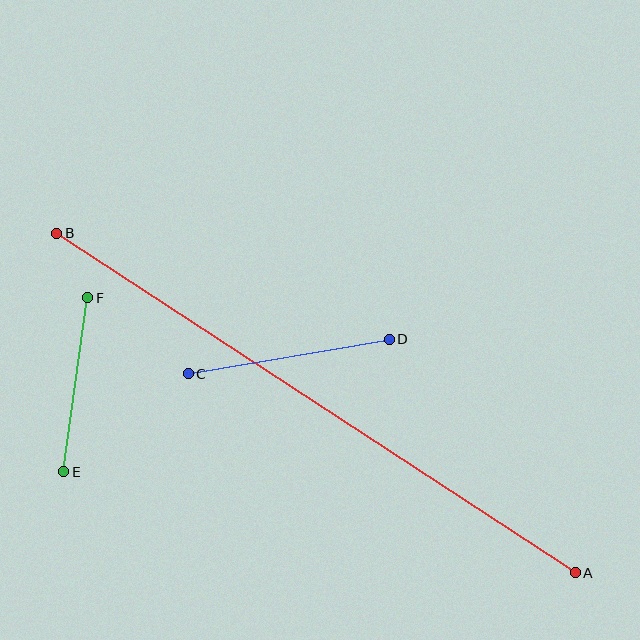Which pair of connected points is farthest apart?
Points A and B are farthest apart.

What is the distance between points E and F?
The distance is approximately 175 pixels.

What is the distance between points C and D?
The distance is approximately 204 pixels.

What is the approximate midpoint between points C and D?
The midpoint is at approximately (289, 357) pixels.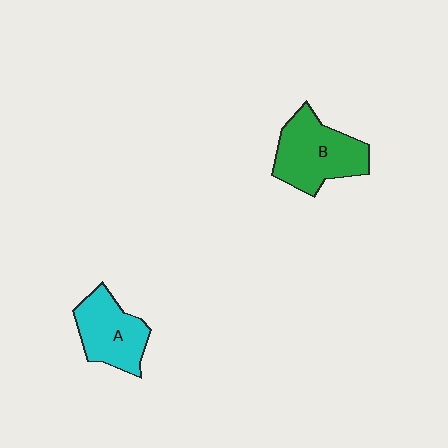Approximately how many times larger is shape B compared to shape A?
Approximately 1.2 times.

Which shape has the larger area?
Shape B (green).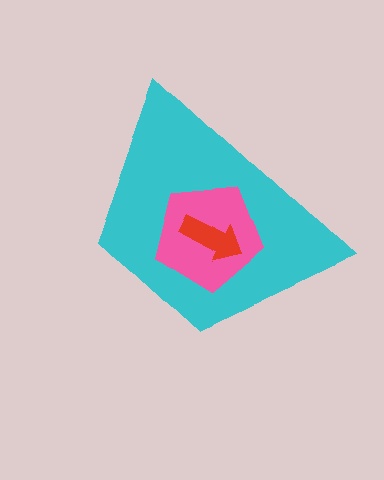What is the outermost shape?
The cyan trapezoid.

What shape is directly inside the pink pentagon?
The red arrow.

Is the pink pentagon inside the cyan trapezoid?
Yes.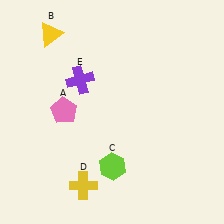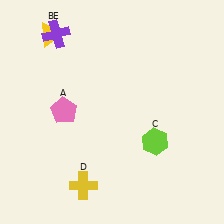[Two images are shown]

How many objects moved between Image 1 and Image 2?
2 objects moved between the two images.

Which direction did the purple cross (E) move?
The purple cross (E) moved up.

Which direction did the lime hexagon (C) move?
The lime hexagon (C) moved right.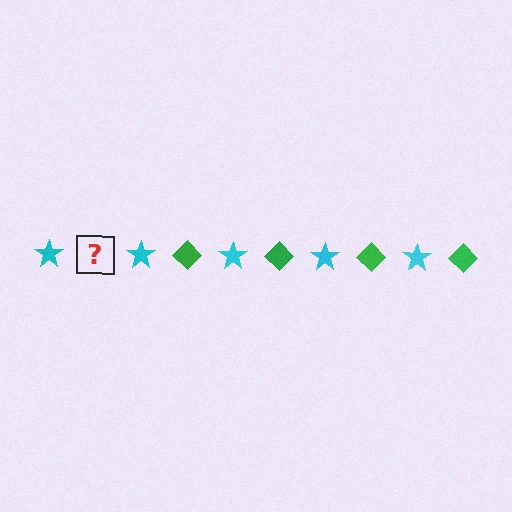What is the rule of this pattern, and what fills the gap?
The rule is that the pattern alternates between cyan star and green diamond. The gap should be filled with a green diamond.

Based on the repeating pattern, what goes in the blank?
The blank should be a green diamond.